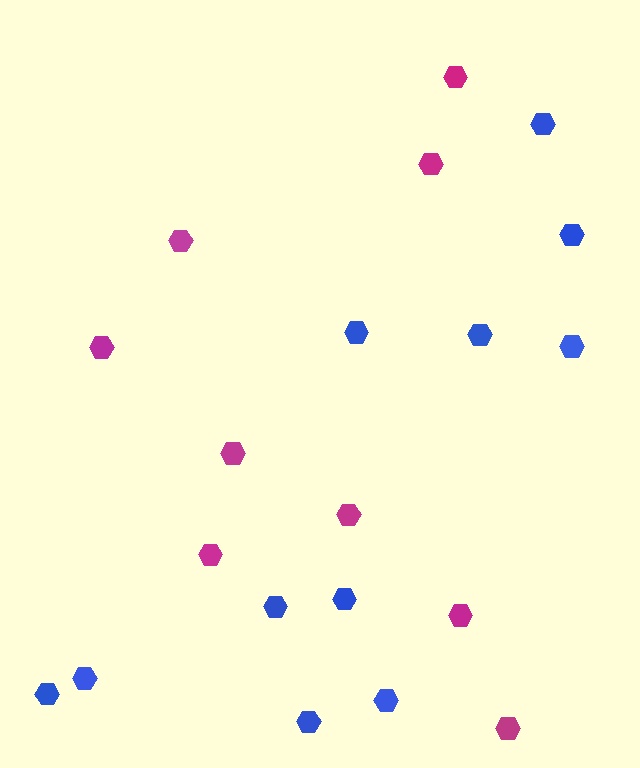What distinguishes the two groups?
There are 2 groups: one group of magenta hexagons (9) and one group of blue hexagons (11).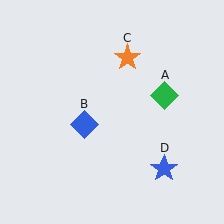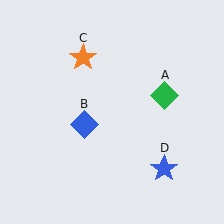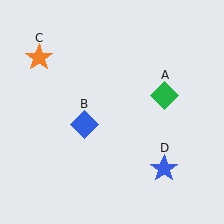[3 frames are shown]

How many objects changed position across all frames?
1 object changed position: orange star (object C).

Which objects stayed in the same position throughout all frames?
Green diamond (object A) and blue diamond (object B) and blue star (object D) remained stationary.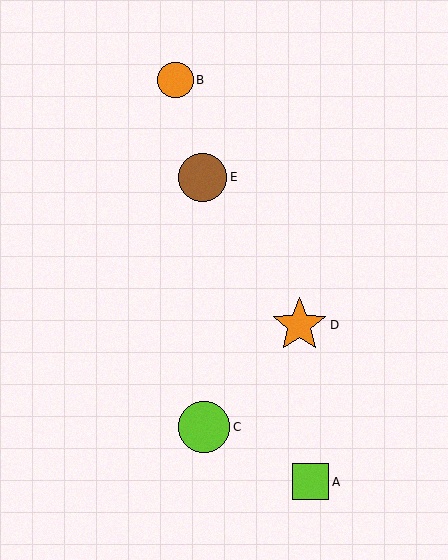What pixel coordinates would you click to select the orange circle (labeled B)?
Click at (176, 80) to select the orange circle B.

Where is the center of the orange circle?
The center of the orange circle is at (176, 80).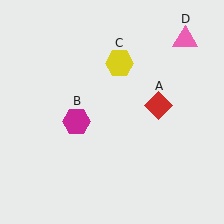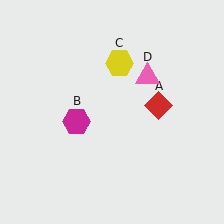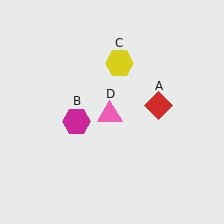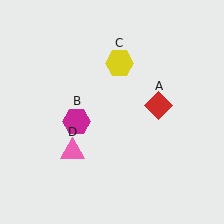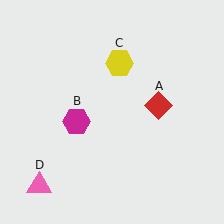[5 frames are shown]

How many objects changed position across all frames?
1 object changed position: pink triangle (object D).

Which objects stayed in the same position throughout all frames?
Red diamond (object A) and magenta hexagon (object B) and yellow hexagon (object C) remained stationary.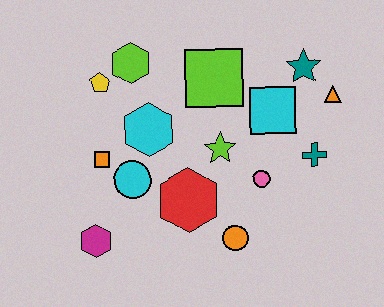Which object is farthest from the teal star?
The magenta hexagon is farthest from the teal star.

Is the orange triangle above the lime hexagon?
No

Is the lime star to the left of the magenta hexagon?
No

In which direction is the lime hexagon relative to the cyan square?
The lime hexagon is to the left of the cyan square.